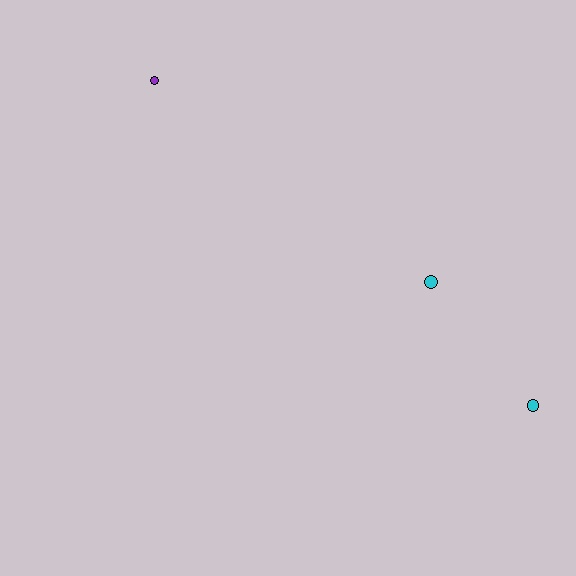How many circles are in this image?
There are 3 circles.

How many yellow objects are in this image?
There are no yellow objects.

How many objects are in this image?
There are 3 objects.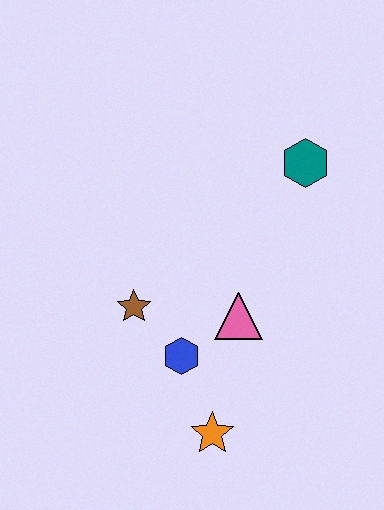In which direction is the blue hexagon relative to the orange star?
The blue hexagon is above the orange star.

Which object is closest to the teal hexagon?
The pink triangle is closest to the teal hexagon.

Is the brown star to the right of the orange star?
No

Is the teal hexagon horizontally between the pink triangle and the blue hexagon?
No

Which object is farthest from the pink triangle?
The teal hexagon is farthest from the pink triangle.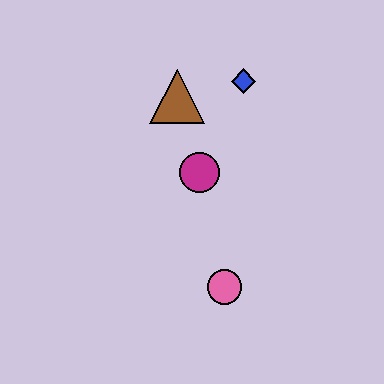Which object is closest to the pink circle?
The magenta circle is closest to the pink circle.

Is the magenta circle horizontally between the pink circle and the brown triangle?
Yes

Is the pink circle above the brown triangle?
No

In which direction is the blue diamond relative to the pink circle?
The blue diamond is above the pink circle.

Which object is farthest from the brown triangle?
The pink circle is farthest from the brown triangle.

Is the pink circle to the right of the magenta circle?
Yes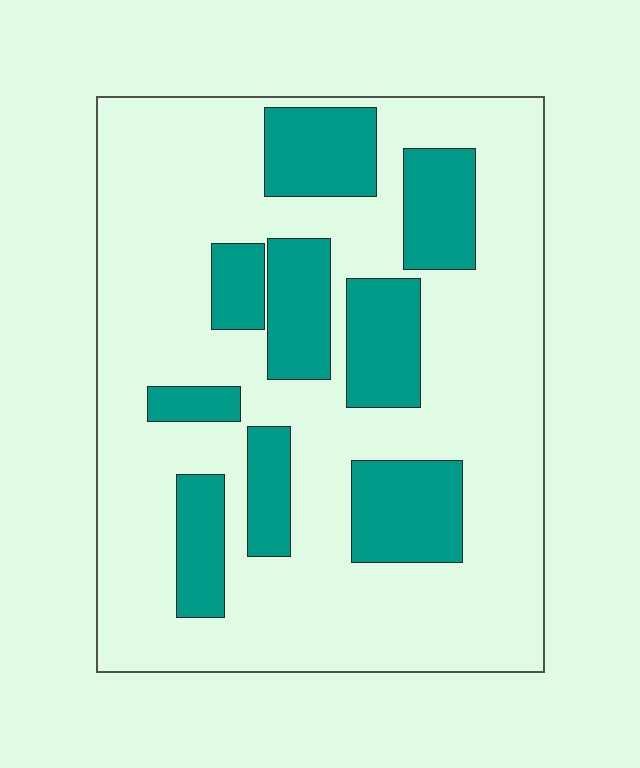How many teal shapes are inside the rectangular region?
9.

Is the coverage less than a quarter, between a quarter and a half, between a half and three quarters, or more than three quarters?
Between a quarter and a half.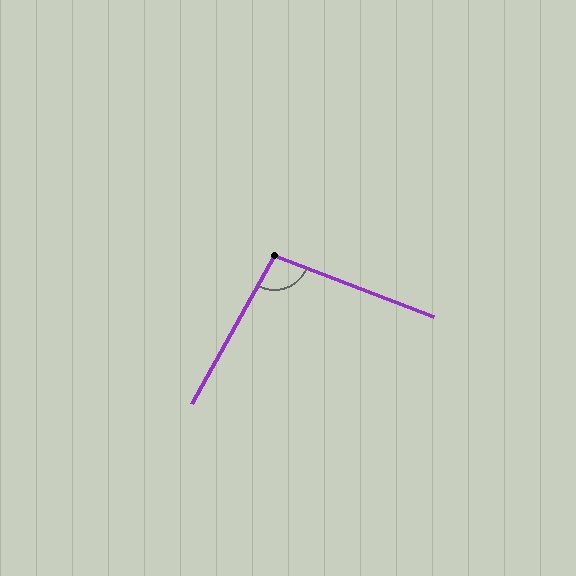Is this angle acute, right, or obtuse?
It is obtuse.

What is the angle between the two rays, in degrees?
Approximately 98 degrees.